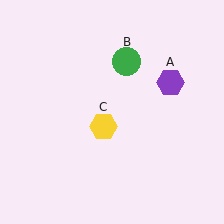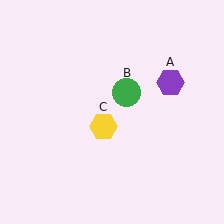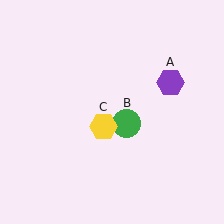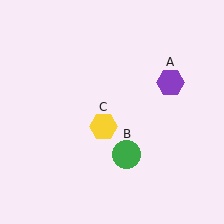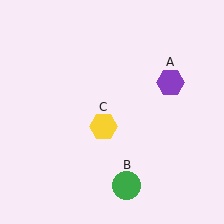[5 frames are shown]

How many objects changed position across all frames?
1 object changed position: green circle (object B).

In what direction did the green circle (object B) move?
The green circle (object B) moved down.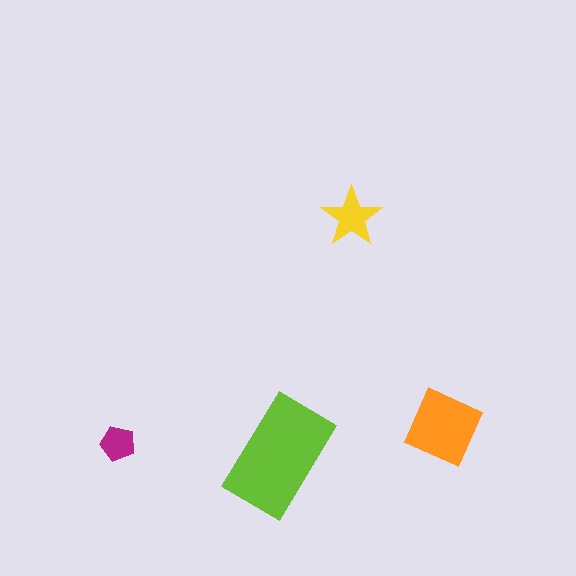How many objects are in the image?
There are 4 objects in the image.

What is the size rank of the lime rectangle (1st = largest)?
1st.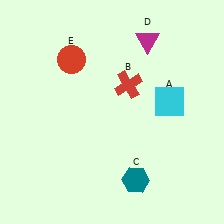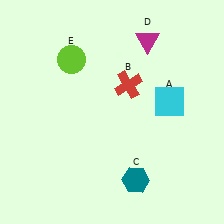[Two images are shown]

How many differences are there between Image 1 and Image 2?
There is 1 difference between the two images.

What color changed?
The circle (E) changed from red in Image 1 to lime in Image 2.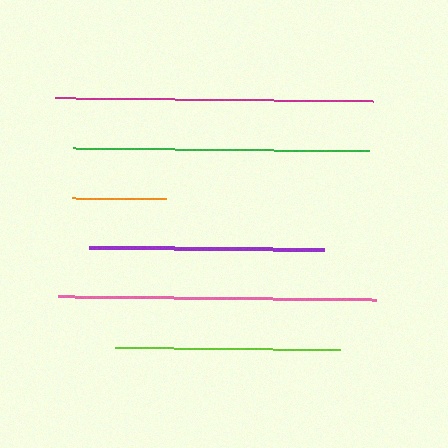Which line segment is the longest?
The magenta line is the longest at approximately 318 pixels.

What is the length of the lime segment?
The lime segment is approximately 225 pixels long.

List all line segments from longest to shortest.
From longest to shortest: magenta, pink, green, purple, lime, orange.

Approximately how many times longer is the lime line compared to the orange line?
The lime line is approximately 2.4 times the length of the orange line.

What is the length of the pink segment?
The pink segment is approximately 318 pixels long.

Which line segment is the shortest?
The orange line is the shortest at approximately 94 pixels.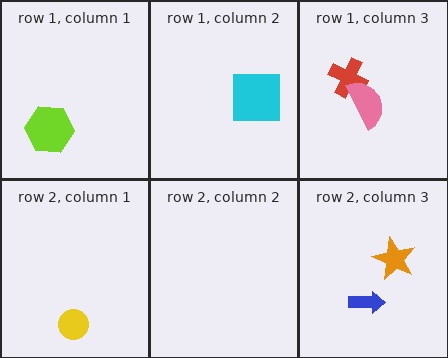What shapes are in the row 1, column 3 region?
The red cross, the pink semicircle.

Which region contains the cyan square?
The row 1, column 2 region.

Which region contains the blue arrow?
The row 2, column 3 region.